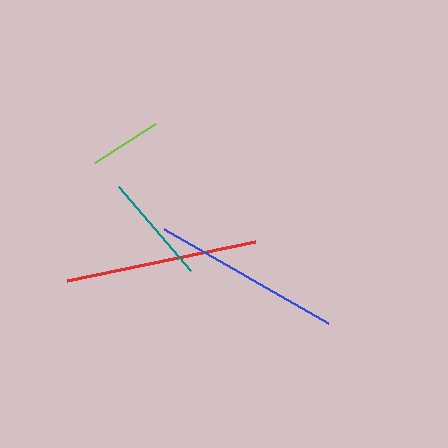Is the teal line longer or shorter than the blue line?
The blue line is longer than the teal line.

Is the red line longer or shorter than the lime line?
The red line is longer than the lime line.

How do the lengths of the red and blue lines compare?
The red and blue lines are approximately the same length.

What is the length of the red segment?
The red segment is approximately 192 pixels long.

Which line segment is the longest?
The red line is the longest at approximately 192 pixels.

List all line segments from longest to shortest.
From longest to shortest: red, blue, teal, lime.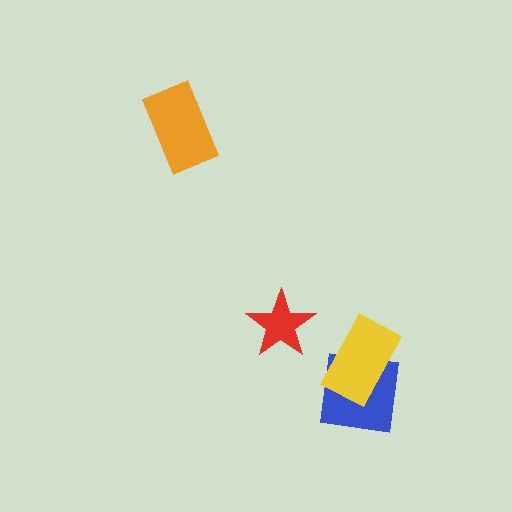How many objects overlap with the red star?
0 objects overlap with the red star.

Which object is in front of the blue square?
The yellow rectangle is in front of the blue square.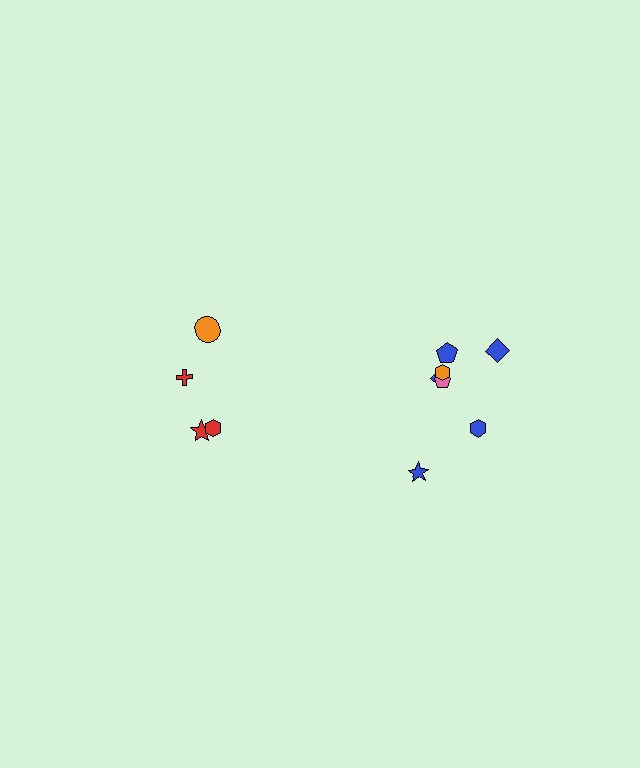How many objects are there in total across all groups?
There are 11 objects.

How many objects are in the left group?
There are 4 objects.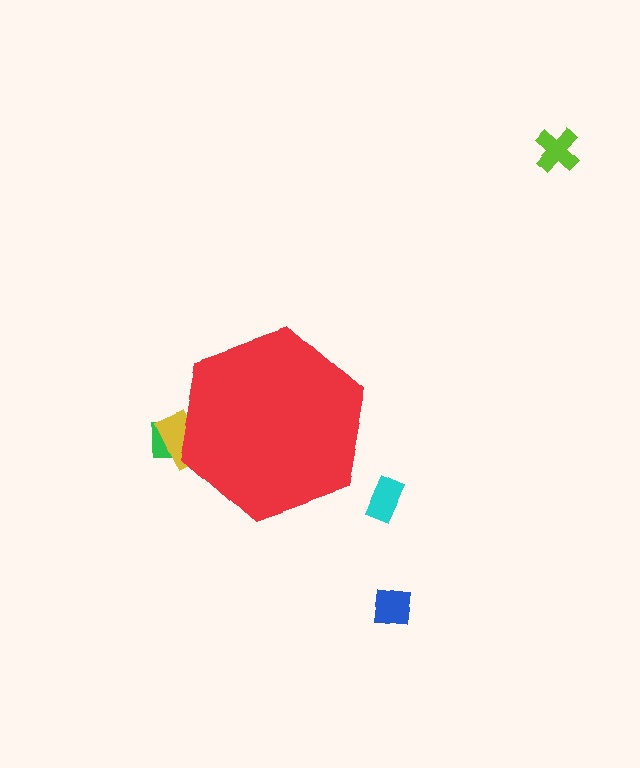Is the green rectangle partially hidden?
Yes, the green rectangle is partially hidden behind the red hexagon.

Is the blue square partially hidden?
No, the blue square is fully visible.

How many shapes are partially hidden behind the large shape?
2 shapes are partially hidden.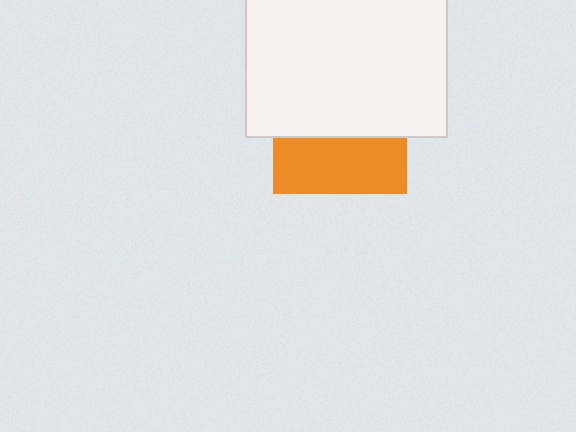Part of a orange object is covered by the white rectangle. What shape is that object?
It is a square.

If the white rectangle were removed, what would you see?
You would see the complete orange square.